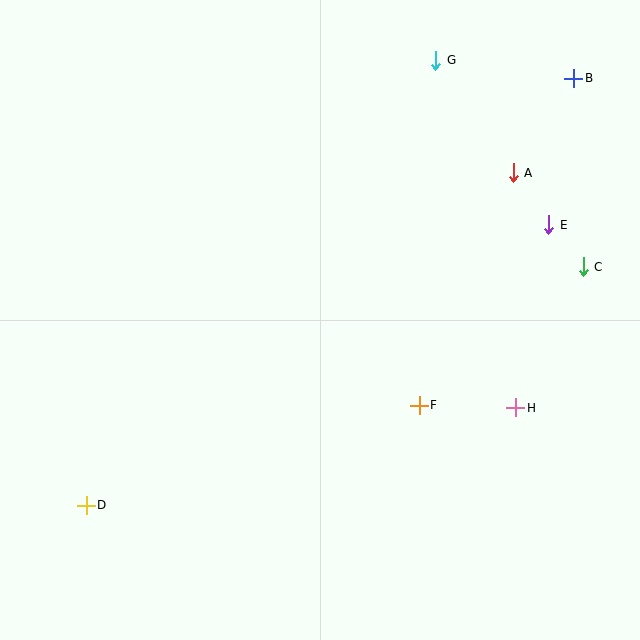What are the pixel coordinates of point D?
Point D is at (86, 505).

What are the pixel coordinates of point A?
Point A is at (513, 173).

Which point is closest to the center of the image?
Point F at (419, 405) is closest to the center.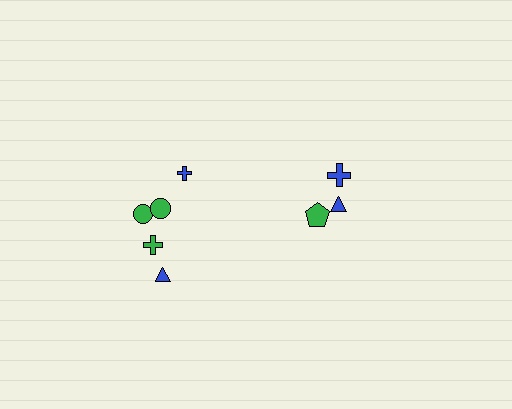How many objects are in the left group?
There are 5 objects.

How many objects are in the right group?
There are 3 objects.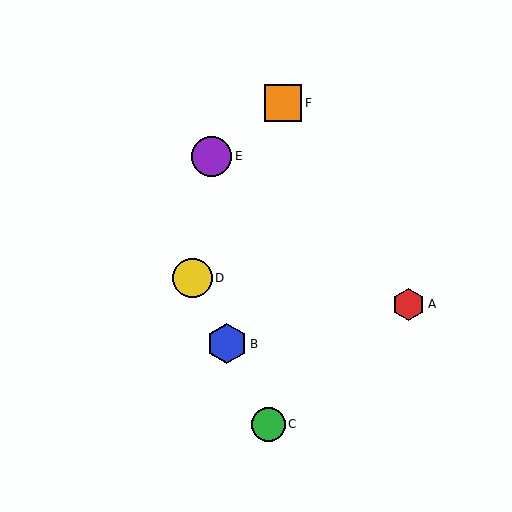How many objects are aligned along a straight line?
3 objects (B, C, D) are aligned along a straight line.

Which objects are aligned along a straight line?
Objects B, C, D are aligned along a straight line.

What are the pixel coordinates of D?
Object D is at (193, 278).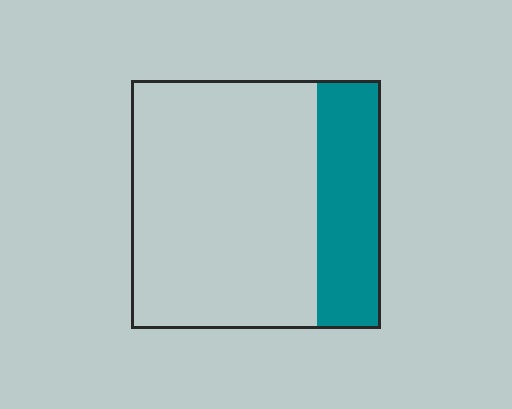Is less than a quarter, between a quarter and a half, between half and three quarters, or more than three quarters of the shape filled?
Between a quarter and a half.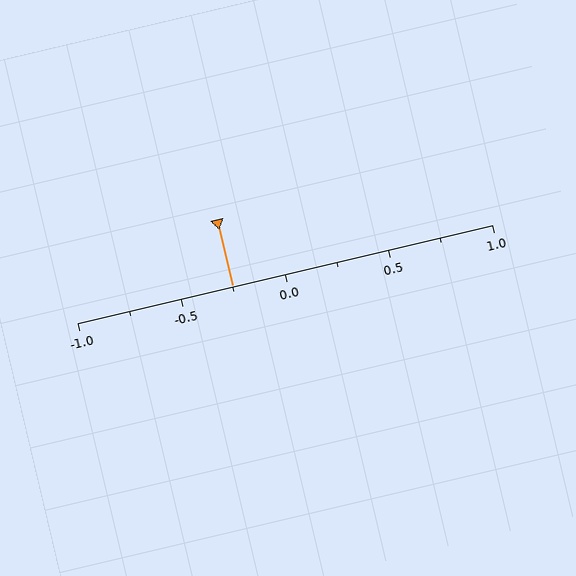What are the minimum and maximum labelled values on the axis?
The axis runs from -1.0 to 1.0.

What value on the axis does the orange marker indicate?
The marker indicates approximately -0.25.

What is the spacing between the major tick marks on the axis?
The major ticks are spaced 0.5 apart.